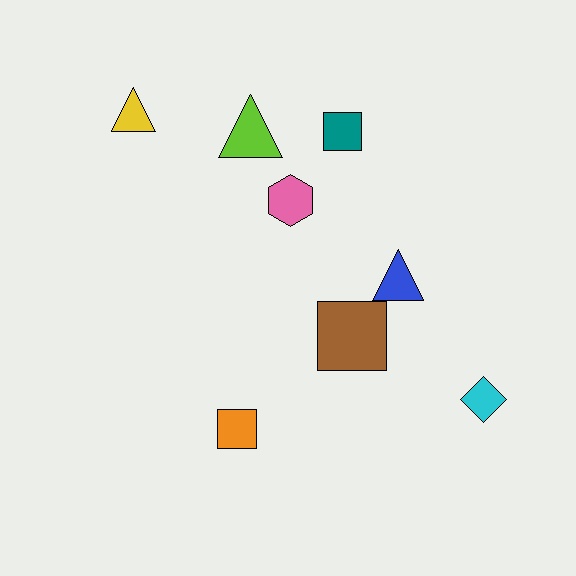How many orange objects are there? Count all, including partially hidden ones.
There is 1 orange object.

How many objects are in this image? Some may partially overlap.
There are 8 objects.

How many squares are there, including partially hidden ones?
There are 3 squares.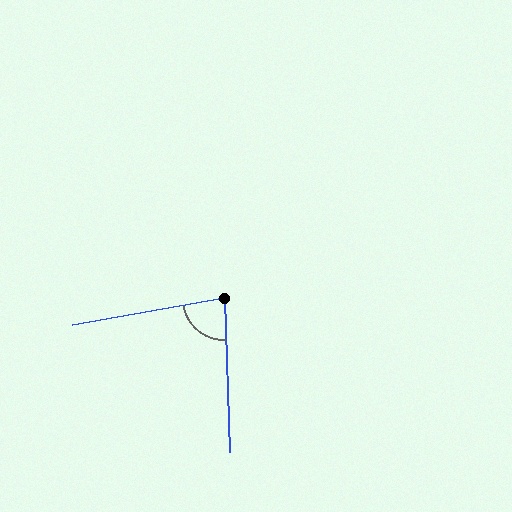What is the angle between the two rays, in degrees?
Approximately 82 degrees.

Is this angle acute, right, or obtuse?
It is acute.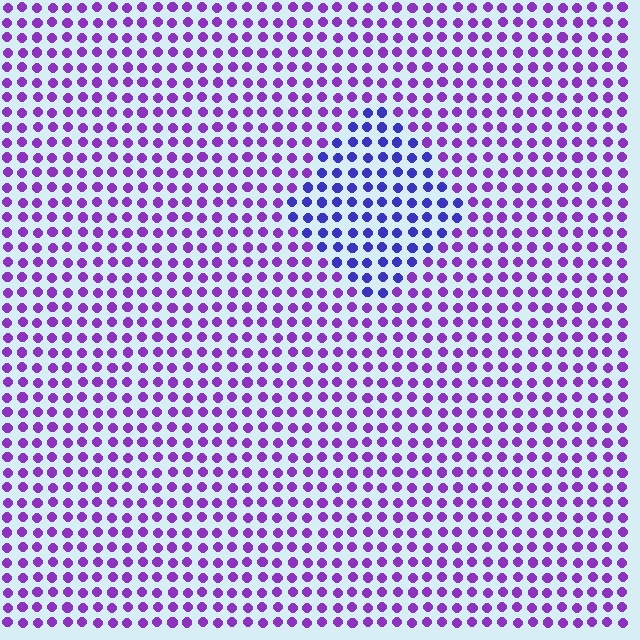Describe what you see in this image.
The image is filled with small purple elements in a uniform arrangement. A diamond-shaped region is visible where the elements are tinted to a slightly different hue, forming a subtle color boundary.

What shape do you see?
I see a diamond.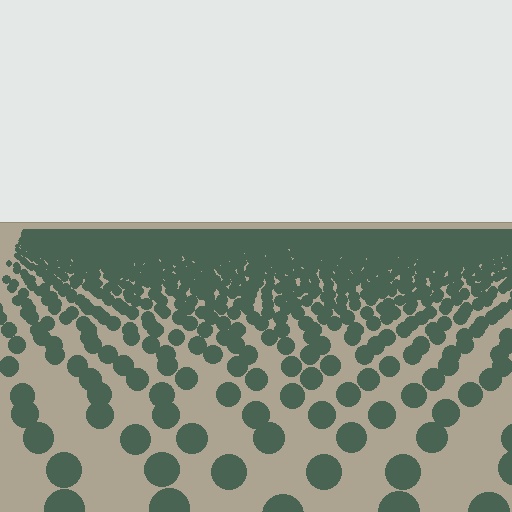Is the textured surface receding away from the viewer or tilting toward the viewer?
The surface is receding away from the viewer. Texture elements get smaller and denser toward the top.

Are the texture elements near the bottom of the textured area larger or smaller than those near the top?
Larger. Near the bottom, elements are closer to the viewer and appear at a bigger on-screen size.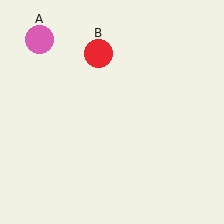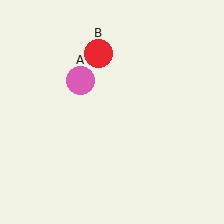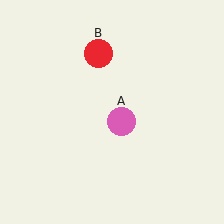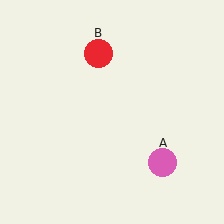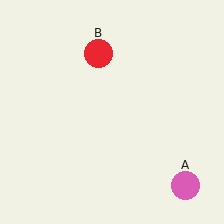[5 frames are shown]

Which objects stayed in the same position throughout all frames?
Red circle (object B) remained stationary.